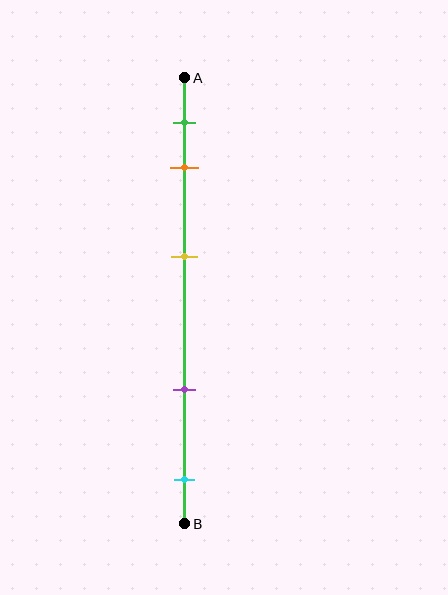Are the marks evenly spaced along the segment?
No, the marks are not evenly spaced.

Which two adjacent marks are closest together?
The green and orange marks are the closest adjacent pair.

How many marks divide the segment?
There are 5 marks dividing the segment.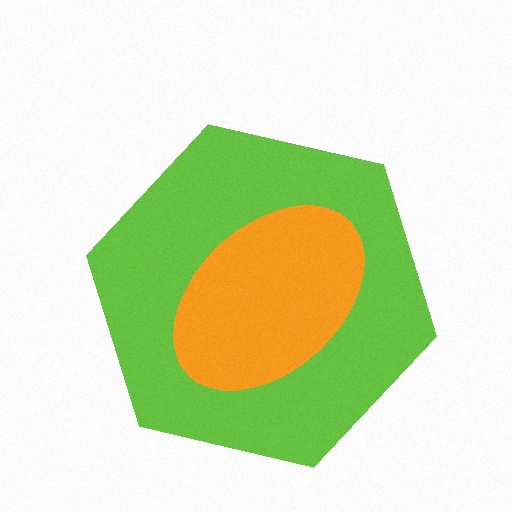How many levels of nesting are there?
2.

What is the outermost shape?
The lime hexagon.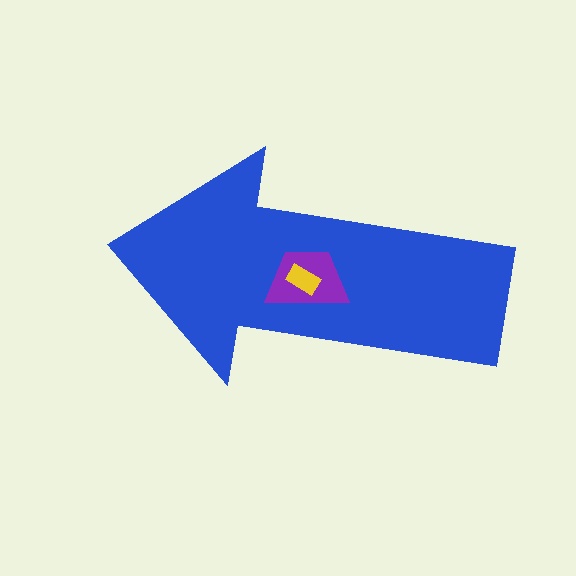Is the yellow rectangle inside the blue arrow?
Yes.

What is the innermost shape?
The yellow rectangle.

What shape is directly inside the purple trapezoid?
The yellow rectangle.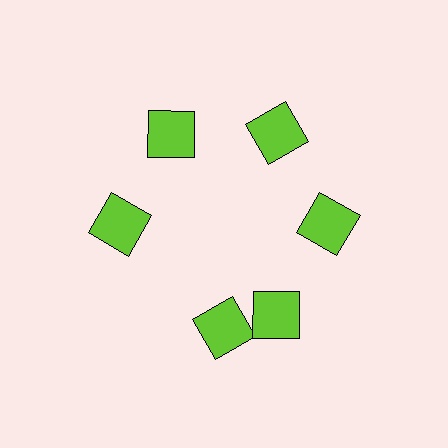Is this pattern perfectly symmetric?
No. The 6 lime squares are arranged in a ring, but one element near the 7 o'clock position is rotated out of alignment along the ring, breaking the 6-fold rotational symmetry.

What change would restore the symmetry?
The symmetry would be restored by rotating it back into even spacing with its neighbors so that all 6 squares sit at equal angles and equal distance from the center.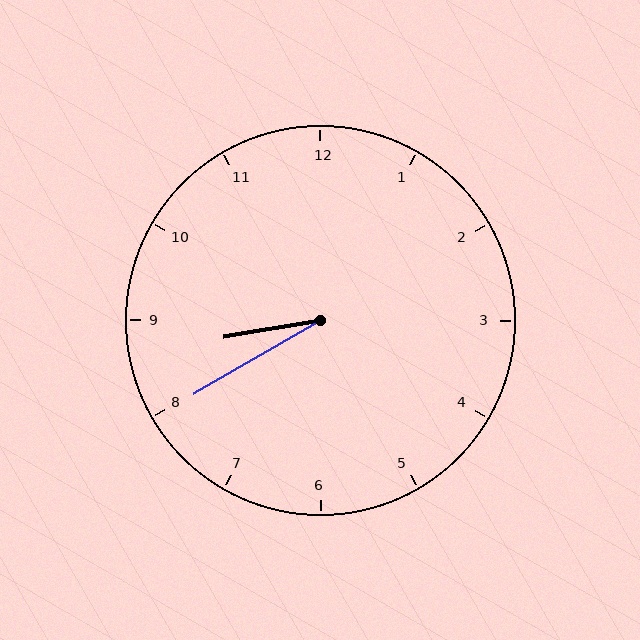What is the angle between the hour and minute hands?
Approximately 20 degrees.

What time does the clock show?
8:40.